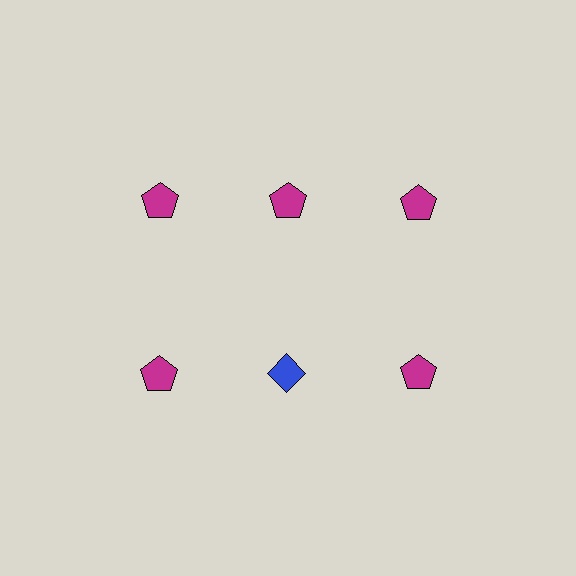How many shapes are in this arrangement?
There are 6 shapes arranged in a grid pattern.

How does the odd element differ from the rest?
It differs in both color (blue instead of magenta) and shape (diamond instead of pentagon).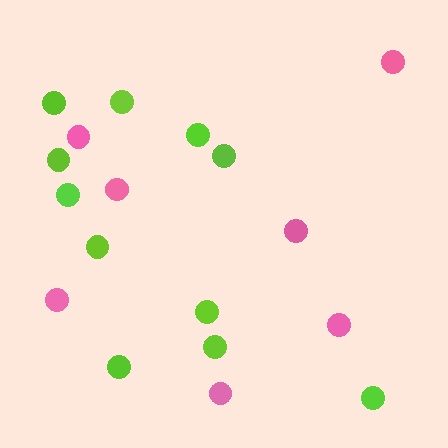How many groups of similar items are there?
There are 2 groups: one group of pink circles (7) and one group of lime circles (11).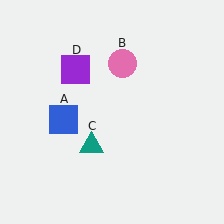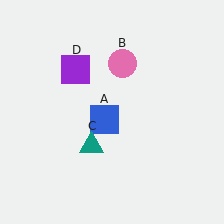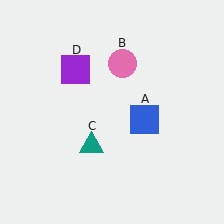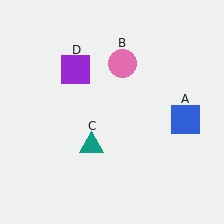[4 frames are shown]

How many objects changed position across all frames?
1 object changed position: blue square (object A).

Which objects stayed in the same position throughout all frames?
Pink circle (object B) and teal triangle (object C) and purple square (object D) remained stationary.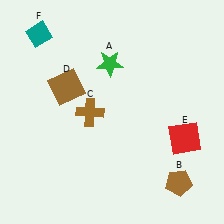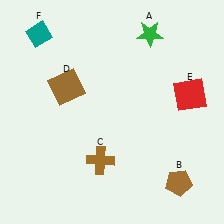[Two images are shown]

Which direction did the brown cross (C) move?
The brown cross (C) moved down.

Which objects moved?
The objects that moved are: the green star (A), the brown cross (C), the red square (E).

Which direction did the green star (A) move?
The green star (A) moved right.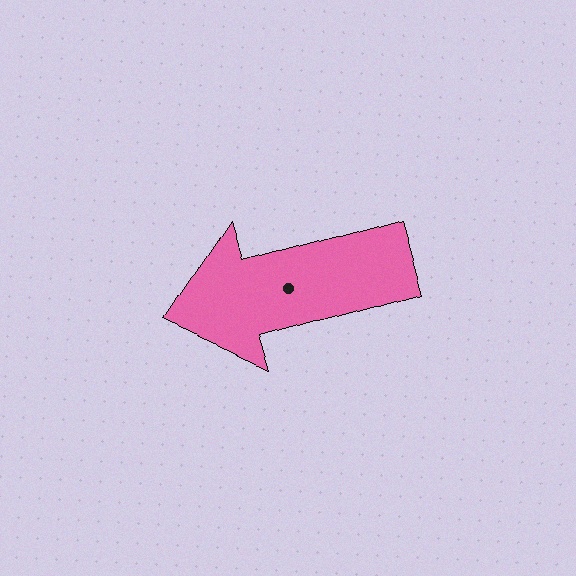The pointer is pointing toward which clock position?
Roughly 8 o'clock.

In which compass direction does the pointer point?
West.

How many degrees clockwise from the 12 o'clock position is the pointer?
Approximately 254 degrees.